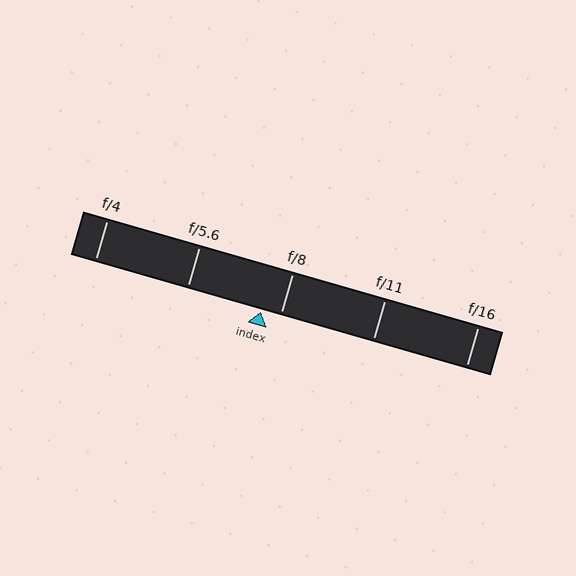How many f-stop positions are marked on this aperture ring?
There are 5 f-stop positions marked.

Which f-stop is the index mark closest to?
The index mark is closest to f/8.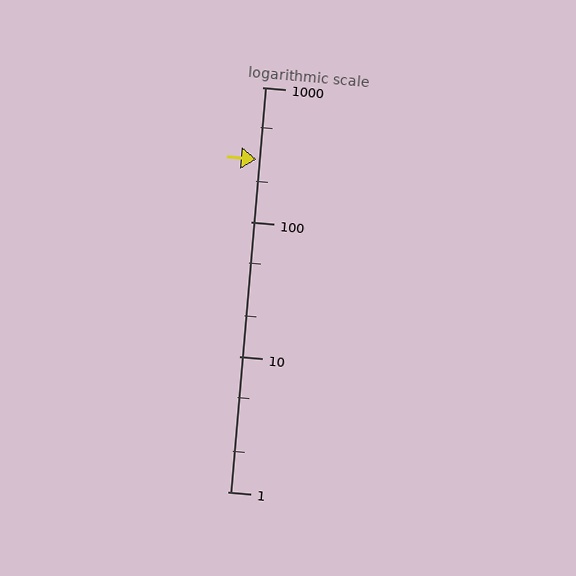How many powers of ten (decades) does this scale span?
The scale spans 3 decades, from 1 to 1000.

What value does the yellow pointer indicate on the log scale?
The pointer indicates approximately 290.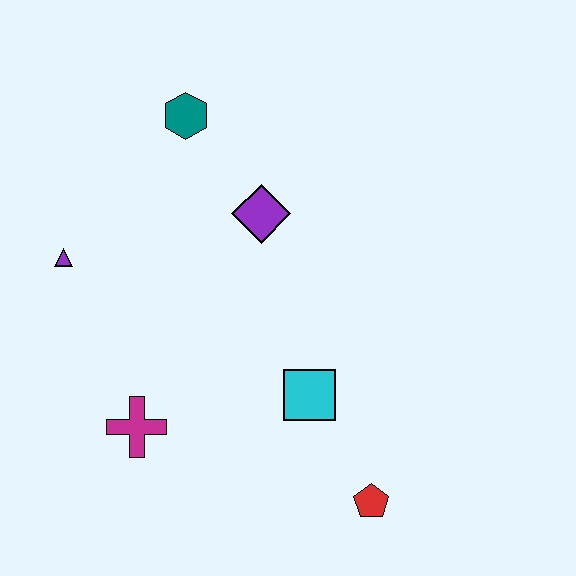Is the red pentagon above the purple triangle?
No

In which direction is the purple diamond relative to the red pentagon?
The purple diamond is above the red pentagon.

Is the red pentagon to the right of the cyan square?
Yes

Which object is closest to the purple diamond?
The teal hexagon is closest to the purple diamond.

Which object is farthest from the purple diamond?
The red pentagon is farthest from the purple diamond.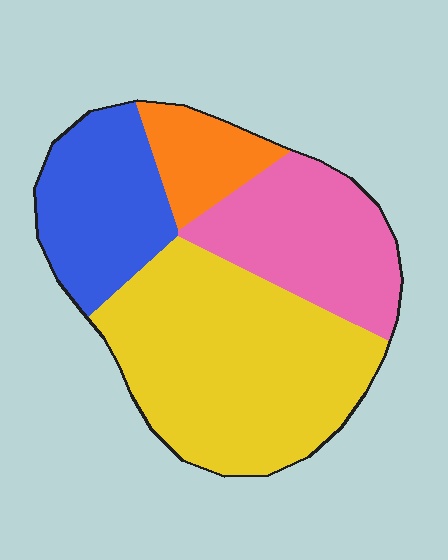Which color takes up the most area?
Yellow, at roughly 45%.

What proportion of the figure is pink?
Pink takes up about one quarter (1/4) of the figure.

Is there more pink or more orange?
Pink.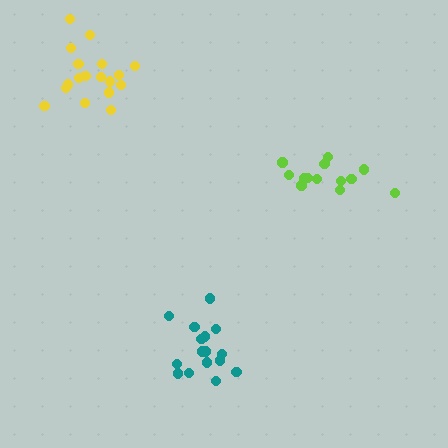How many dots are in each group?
Group 1: 18 dots, Group 2: 16 dots, Group 3: 13 dots (47 total).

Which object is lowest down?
The teal cluster is bottommost.